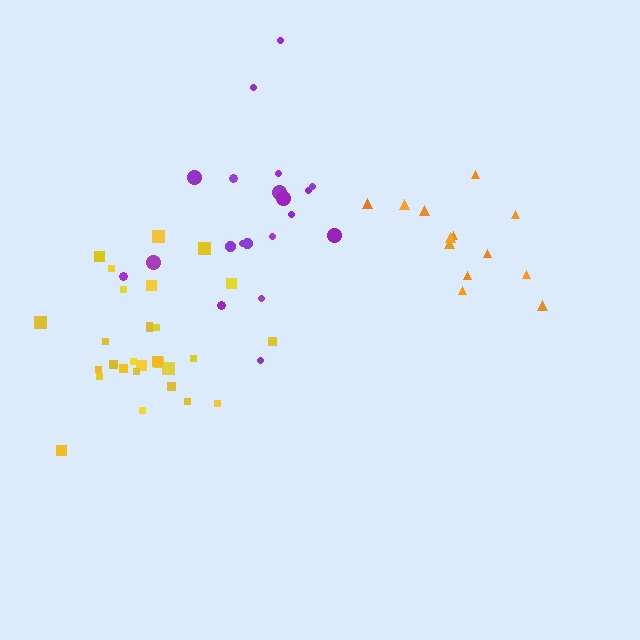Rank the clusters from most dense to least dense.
yellow, orange, purple.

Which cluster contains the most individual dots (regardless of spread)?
Yellow (29).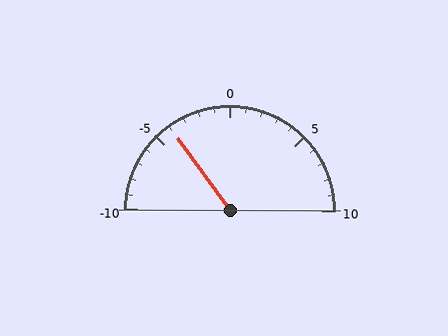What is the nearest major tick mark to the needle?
The nearest major tick mark is -5.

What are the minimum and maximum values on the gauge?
The gauge ranges from -10 to 10.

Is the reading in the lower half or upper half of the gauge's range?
The reading is in the lower half of the range (-10 to 10).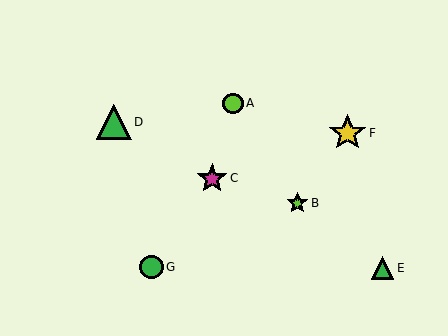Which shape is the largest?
The yellow star (labeled F) is the largest.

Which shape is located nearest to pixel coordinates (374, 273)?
The green triangle (labeled E) at (383, 268) is nearest to that location.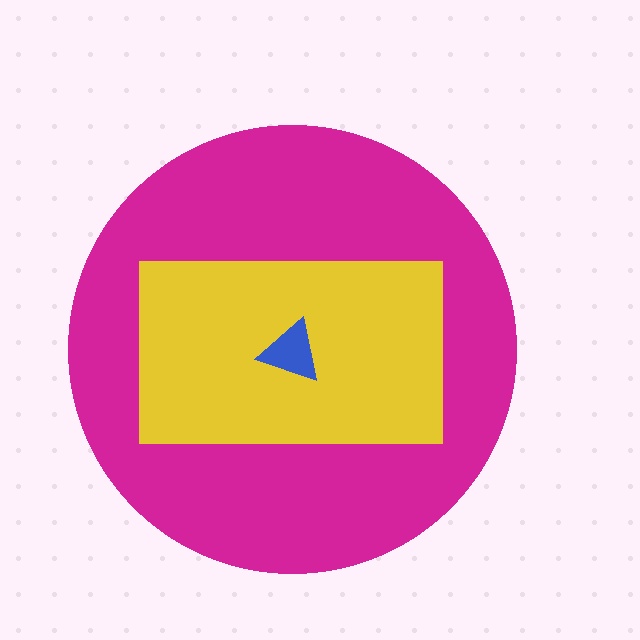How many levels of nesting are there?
3.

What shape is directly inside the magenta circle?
The yellow rectangle.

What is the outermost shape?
The magenta circle.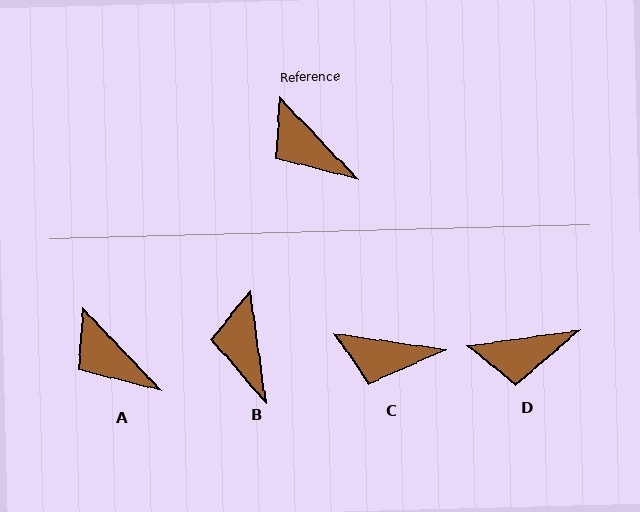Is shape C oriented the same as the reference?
No, it is off by about 38 degrees.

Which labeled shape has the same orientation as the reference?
A.